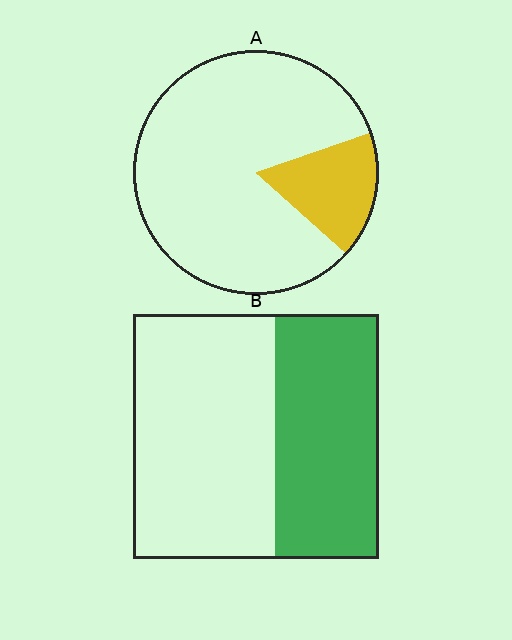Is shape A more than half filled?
No.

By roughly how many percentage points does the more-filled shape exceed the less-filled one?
By roughly 25 percentage points (B over A).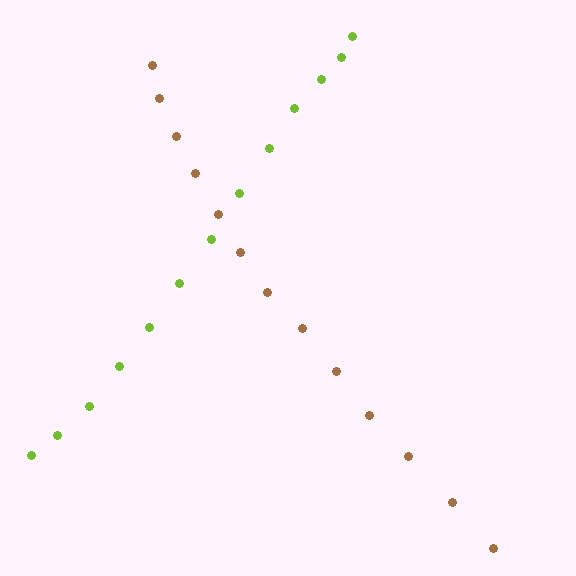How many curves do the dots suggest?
There are 2 distinct paths.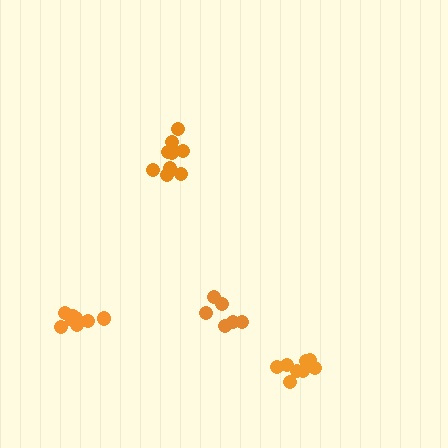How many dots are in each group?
Group 1: 6 dots, Group 2: 8 dots, Group 3: 10 dots, Group 4: 8 dots (32 total).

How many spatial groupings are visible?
There are 4 spatial groupings.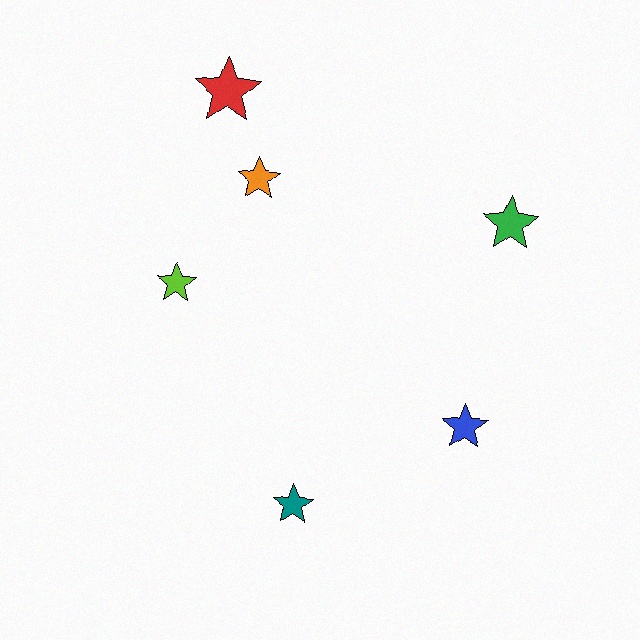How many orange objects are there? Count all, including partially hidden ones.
There is 1 orange object.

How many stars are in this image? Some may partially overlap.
There are 6 stars.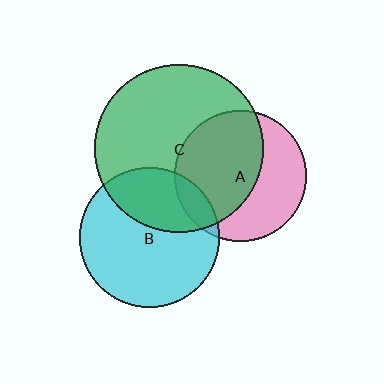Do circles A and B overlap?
Yes.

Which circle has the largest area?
Circle C (green).